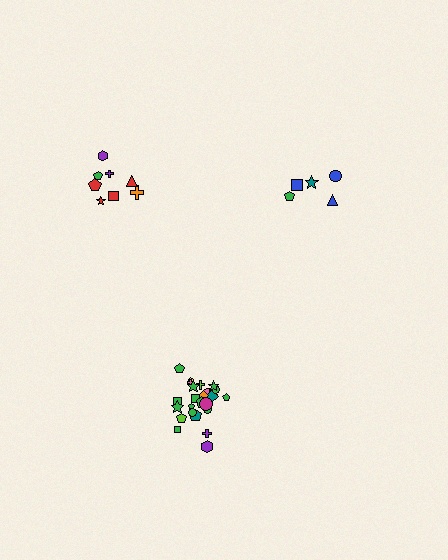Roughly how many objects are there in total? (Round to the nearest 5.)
Roughly 40 objects in total.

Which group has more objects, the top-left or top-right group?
The top-left group.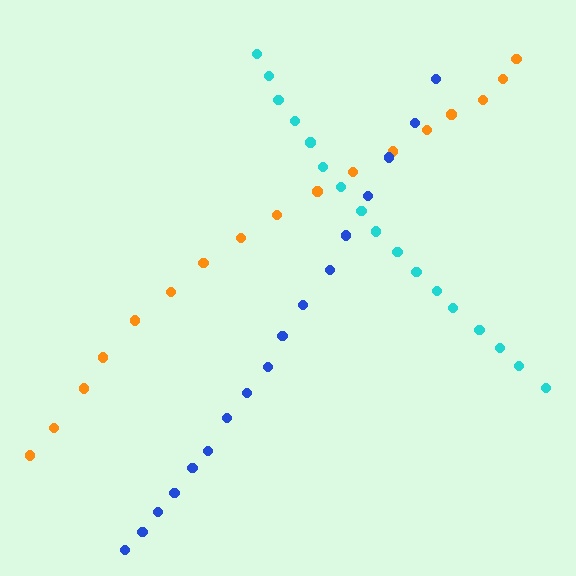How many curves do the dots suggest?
There are 3 distinct paths.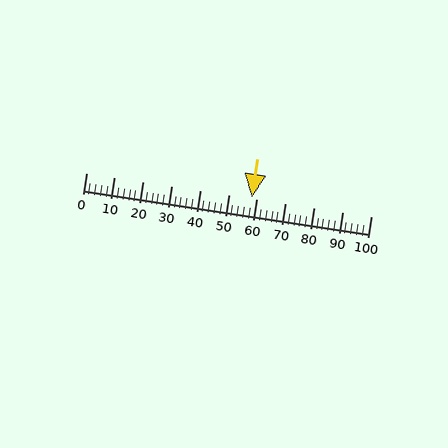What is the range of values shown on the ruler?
The ruler shows values from 0 to 100.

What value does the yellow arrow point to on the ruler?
The yellow arrow points to approximately 58.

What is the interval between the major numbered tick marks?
The major tick marks are spaced 10 units apart.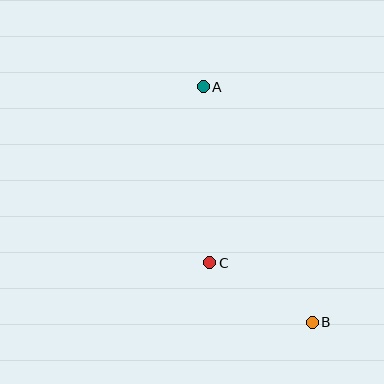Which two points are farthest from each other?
Points A and B are farthest from each other.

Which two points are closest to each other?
Points B and C are closest to each other.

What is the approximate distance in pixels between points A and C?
The distance between A and C is approximately 176 pixels.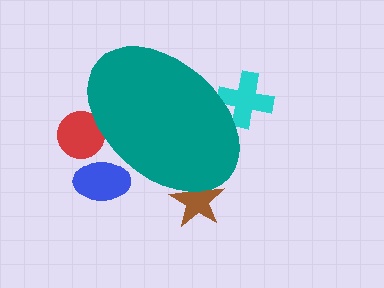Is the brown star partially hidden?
Yes, the brown star is partially hidden behind the teal ellipse.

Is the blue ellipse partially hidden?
Yes, the blue ellipse is partially hidden behind the teal ellipse.